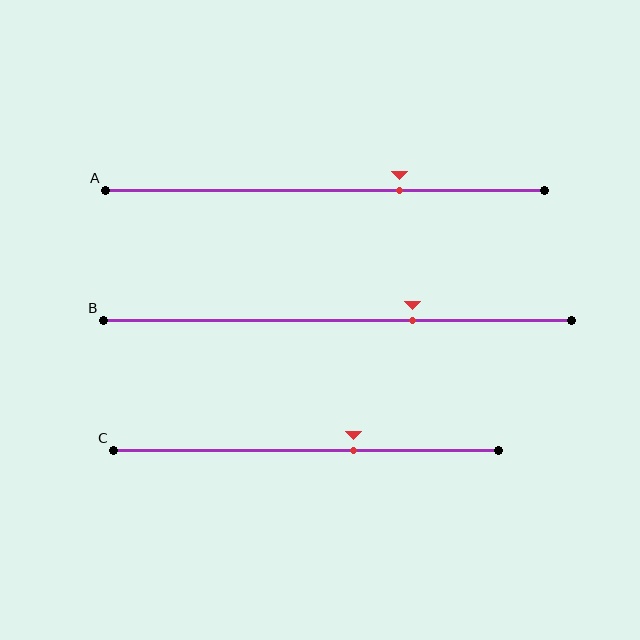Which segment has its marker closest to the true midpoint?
Segment C has its marker closest to the true midpoint.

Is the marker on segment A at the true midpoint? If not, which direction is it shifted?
No, the marker on segment A is shifted to the right by about 17% of the segment length.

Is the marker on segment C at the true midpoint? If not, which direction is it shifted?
No, the marker on segment C is shifted to the right by about 12% of the segment length.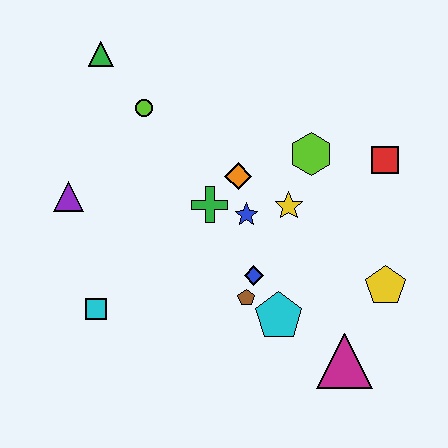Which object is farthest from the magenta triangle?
The green triangle is farthest from the magenta triangle.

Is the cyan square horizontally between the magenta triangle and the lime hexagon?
No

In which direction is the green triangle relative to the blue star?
The green triangle is above the blue star.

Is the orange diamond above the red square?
No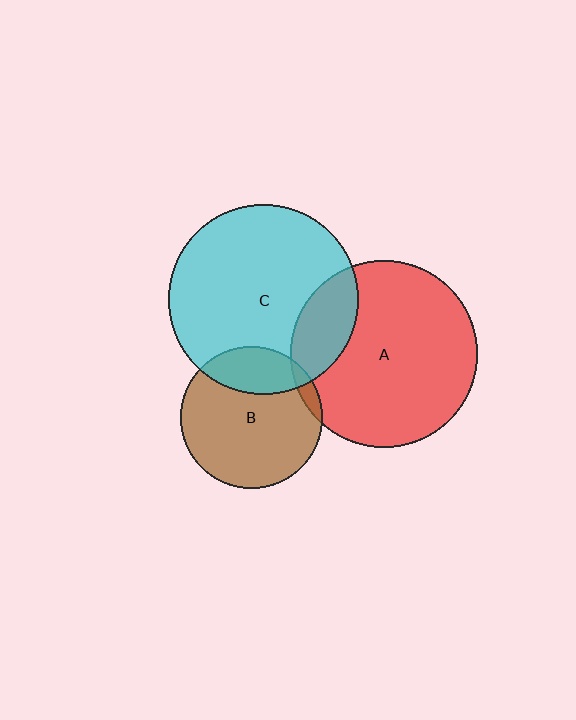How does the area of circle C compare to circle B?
Approximately 1.8 times.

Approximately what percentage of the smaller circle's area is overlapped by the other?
Approximately 20%.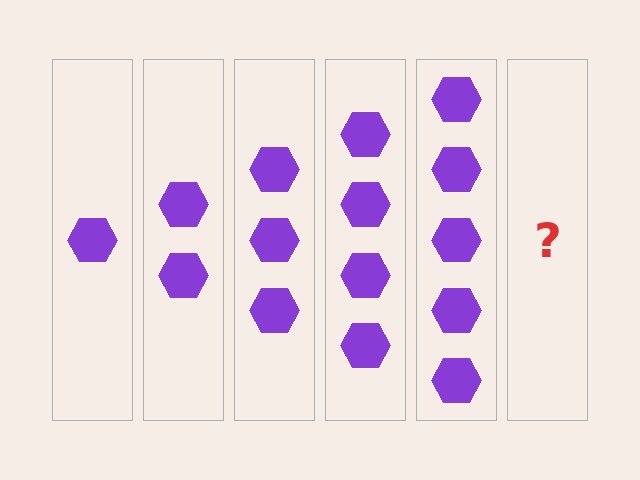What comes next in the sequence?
The next element should be 6 hexagons.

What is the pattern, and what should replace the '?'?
The pattern is that each step adds one more hexagon. The '?' should be 6 hexagons.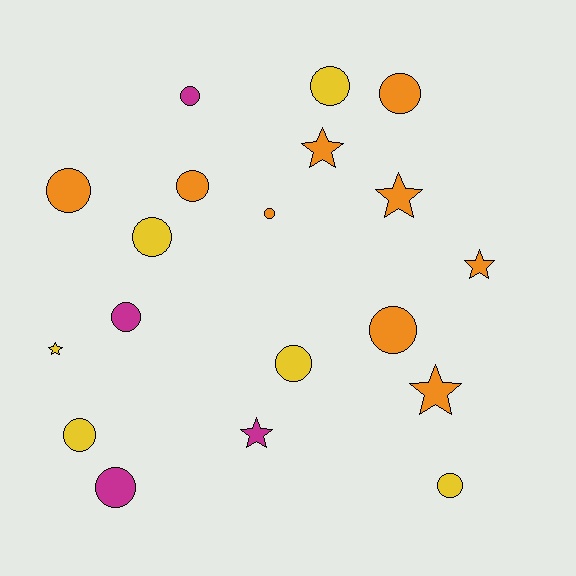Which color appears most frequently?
Orange, with 9 objects.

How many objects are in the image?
There are 19 objects.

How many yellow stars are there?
There is 1 yellow star.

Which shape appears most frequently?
Circle, with 13 objects.